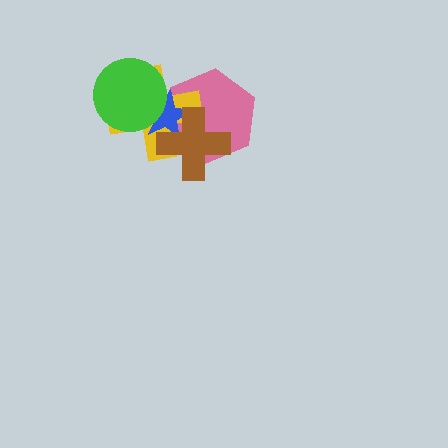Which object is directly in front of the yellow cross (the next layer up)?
The blue star is directly in front of the yellow cross.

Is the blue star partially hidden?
Yes, it is partially covered by another shape.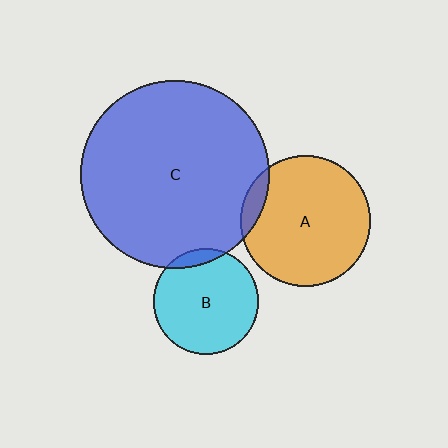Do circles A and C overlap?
Yes.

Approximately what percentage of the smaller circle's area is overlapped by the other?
Approximately 10%.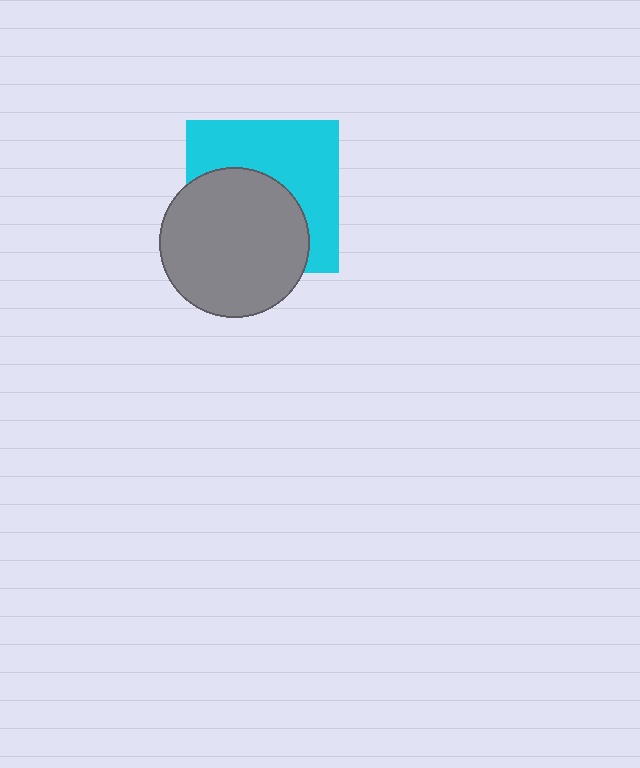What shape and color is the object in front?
The object in front is a gray circle.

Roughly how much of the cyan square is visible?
About half of it is visible (roughly 51%).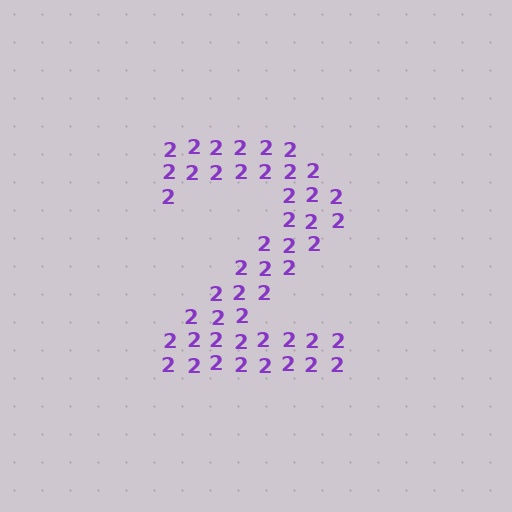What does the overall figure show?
The overall figure shows the digit 2.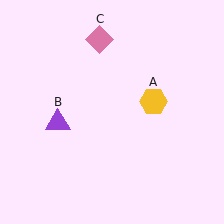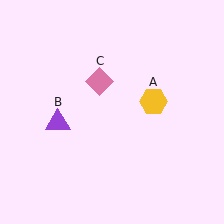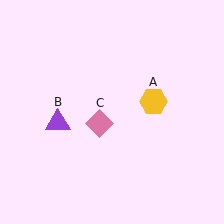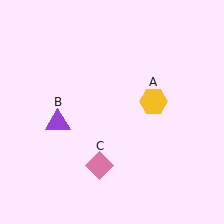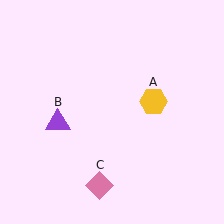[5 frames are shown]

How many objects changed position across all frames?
1 object changed position: pink diamond (object C).